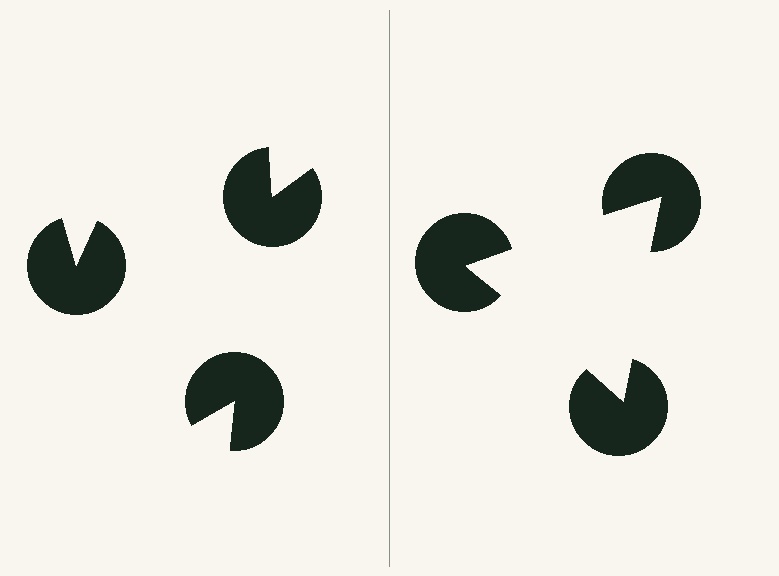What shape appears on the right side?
An illusory triangle.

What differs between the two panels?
The pac-man discs are positioned identically on both sides; only the wedge orientations differ. On the right they align to a triangle; on the left they are misaligned.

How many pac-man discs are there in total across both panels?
6 — 3 on each side.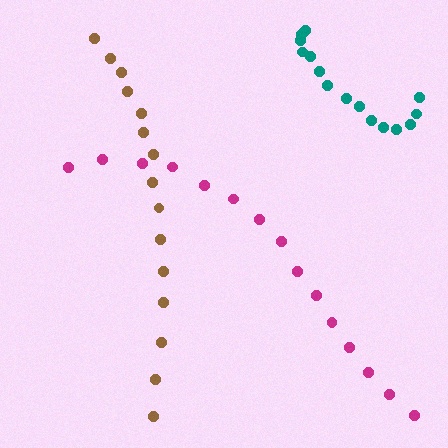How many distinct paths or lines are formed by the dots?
There are 3 distinct paths.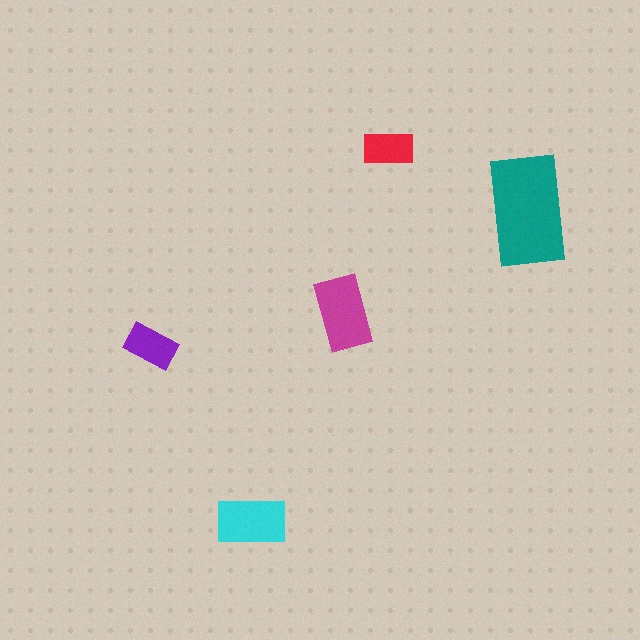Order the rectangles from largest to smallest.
the teal one, the magenta one, the cyan one, the purple one, the red one.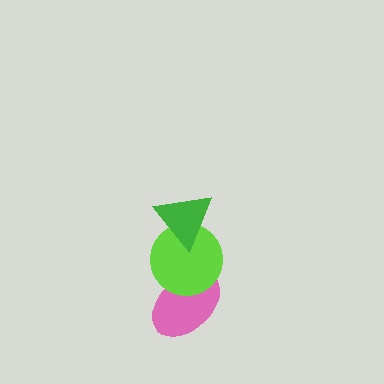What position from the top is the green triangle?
The green triangle is 1st from the top.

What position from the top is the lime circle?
The lime circle is 2nd from the top.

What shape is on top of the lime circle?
The green triangle is on top of the lime circle.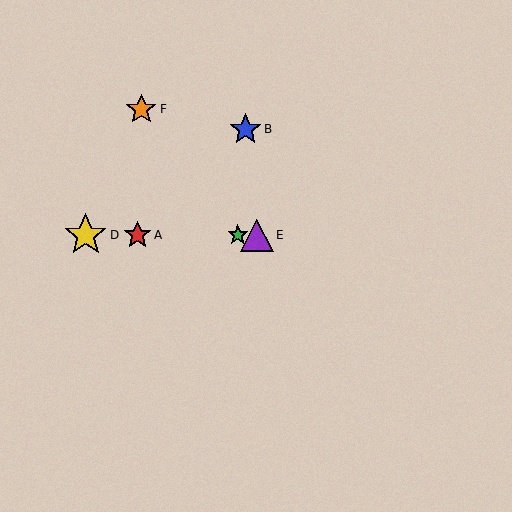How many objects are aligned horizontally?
4 objects (A, C, D, E) are aligned horizontally.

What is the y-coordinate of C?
Object C is at y≈235.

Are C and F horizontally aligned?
No, C is at y≈235 and F is at y≈109.